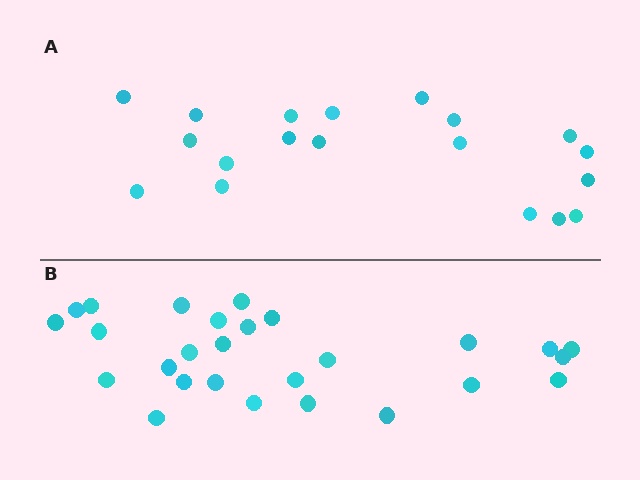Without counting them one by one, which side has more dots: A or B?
Region B (the bottom region) has more dots.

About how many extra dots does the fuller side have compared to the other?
Region B has roughly 8 or so more dots than region A.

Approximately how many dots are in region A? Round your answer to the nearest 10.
About 20 dots. (The exact count is 19, which rounds to 20.)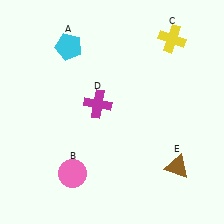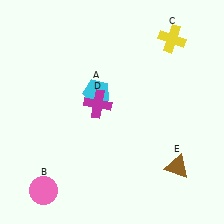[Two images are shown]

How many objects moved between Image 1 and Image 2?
2 objects moved between the two images.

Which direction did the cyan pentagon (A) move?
The cyan pentagon (A) moved down.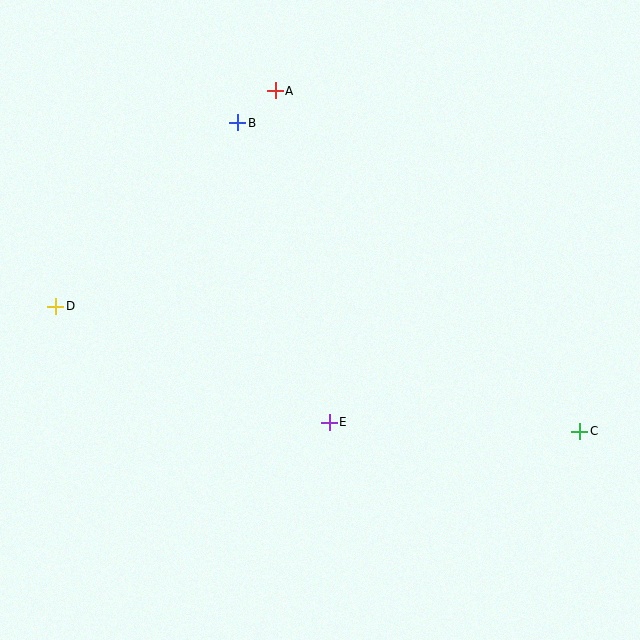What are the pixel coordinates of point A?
Point A is at (275, 91).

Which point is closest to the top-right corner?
Point A is closest to the top-right corner.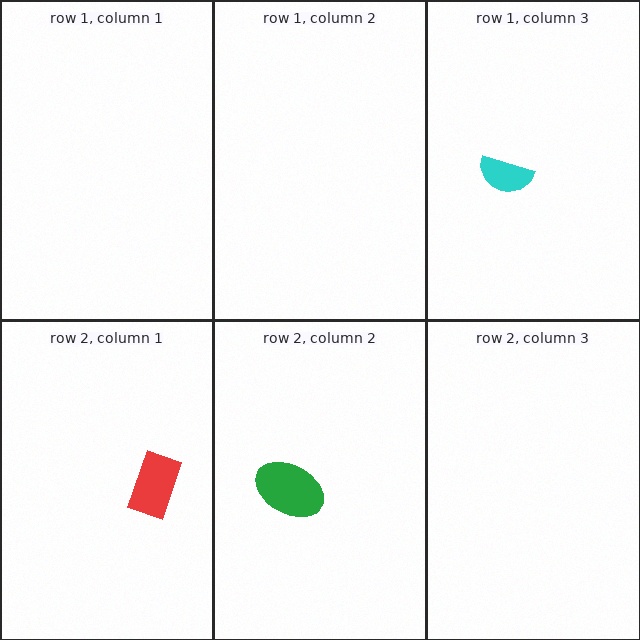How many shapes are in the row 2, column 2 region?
1.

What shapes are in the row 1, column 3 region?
The cyan semicircle.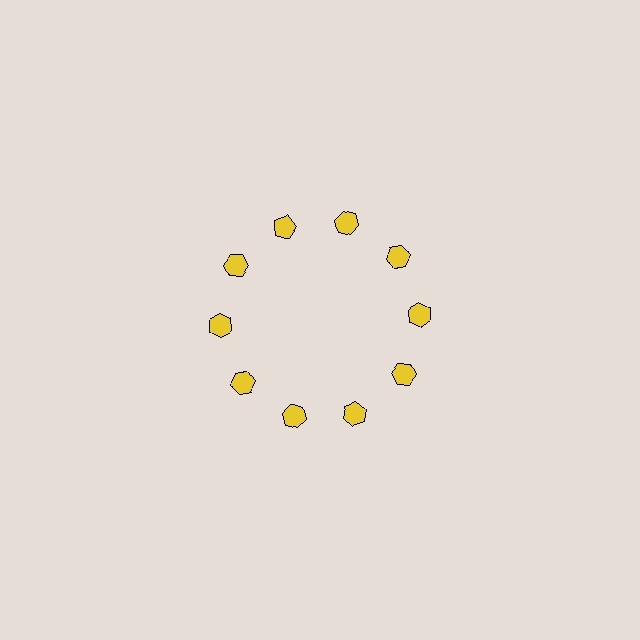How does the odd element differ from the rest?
It has a different shape: pentagon instead of hexagon.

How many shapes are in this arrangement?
There are 10 shapes arranged in a ring pattern.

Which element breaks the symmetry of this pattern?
The yellow pentagon at roughly the 11 o'clock position breaks the symmetry. All other shapes are yellow hexagons.